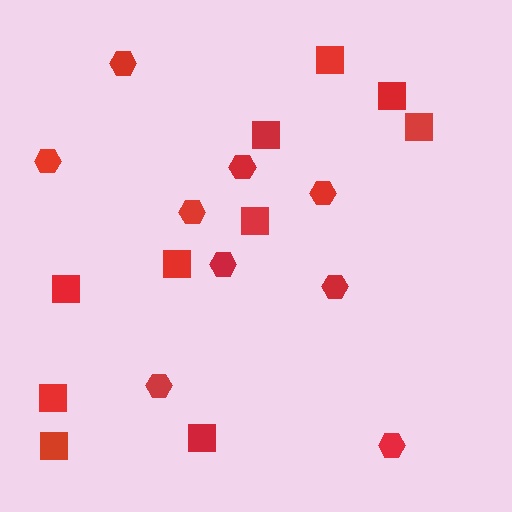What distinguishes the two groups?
There are 2 groups: one group of squares (10) and one group of hexagons (9).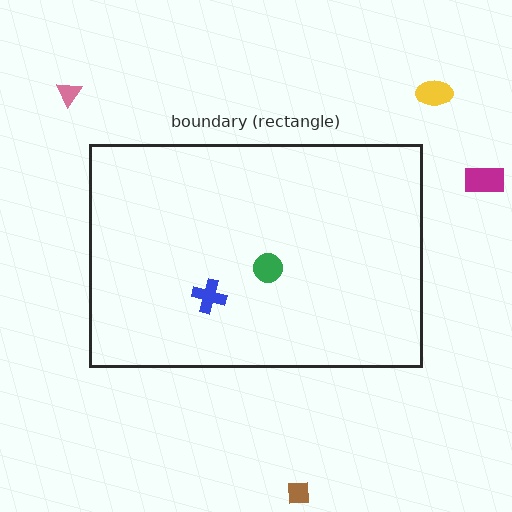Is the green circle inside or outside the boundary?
Inside.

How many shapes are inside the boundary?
2 inside, 4 outside.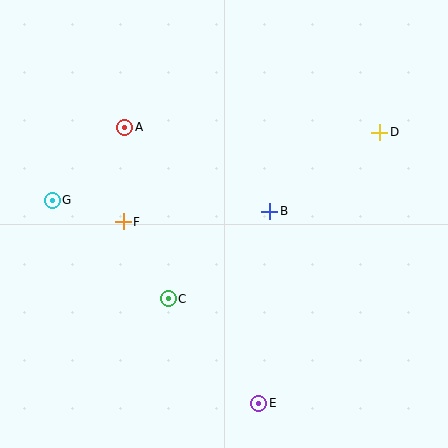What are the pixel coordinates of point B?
Point B is at (270, 211).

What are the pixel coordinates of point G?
Point G is at (52, 200).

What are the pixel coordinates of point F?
Point F is at (123, 222).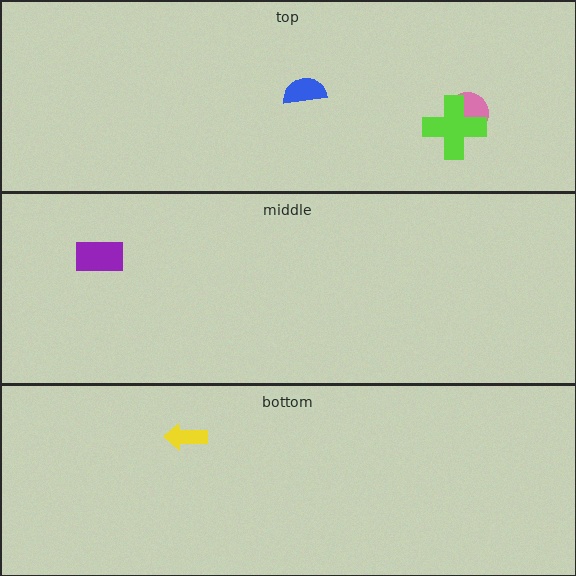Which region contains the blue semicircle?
The top region.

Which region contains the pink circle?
The top region.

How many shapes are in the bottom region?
1.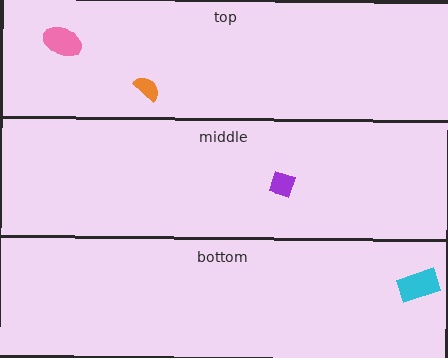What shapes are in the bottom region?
The cyan rectangle.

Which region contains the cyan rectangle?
The bottom region.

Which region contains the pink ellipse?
The top region.